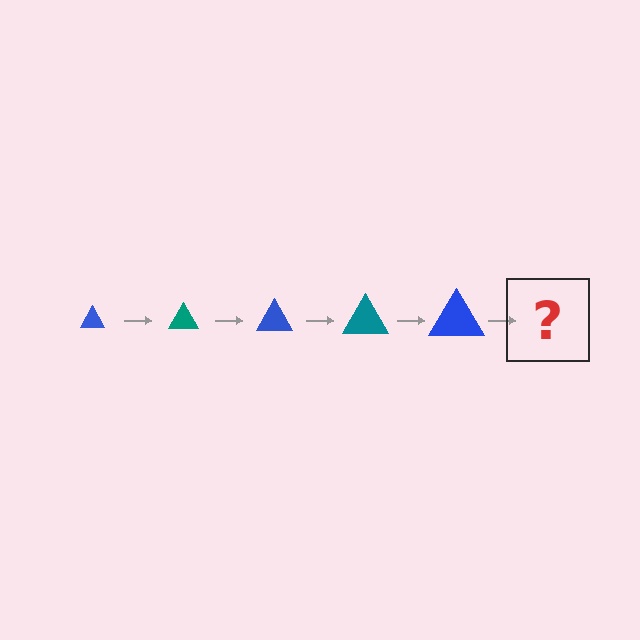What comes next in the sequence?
The next element should be a teal triangle, larger than the previous one.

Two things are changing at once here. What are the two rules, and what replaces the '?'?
The two rules are that the triangle grows larger each step and the color cycles through blue and teal. The '?' should be a teal triangle, larger than the previous one.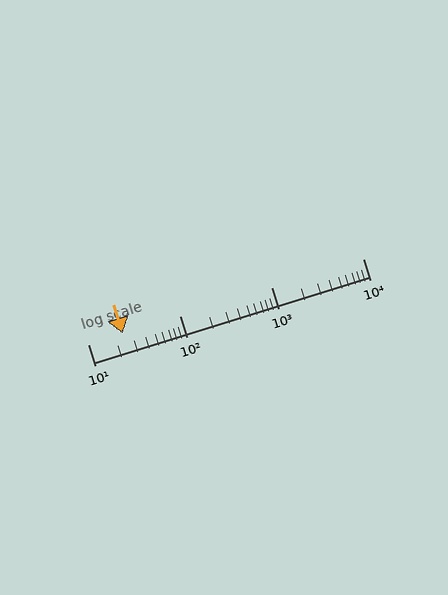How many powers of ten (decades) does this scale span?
The scale spans 3 decades, from 10 to 10000.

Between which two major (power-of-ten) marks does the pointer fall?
The pointer is between 10 and 100.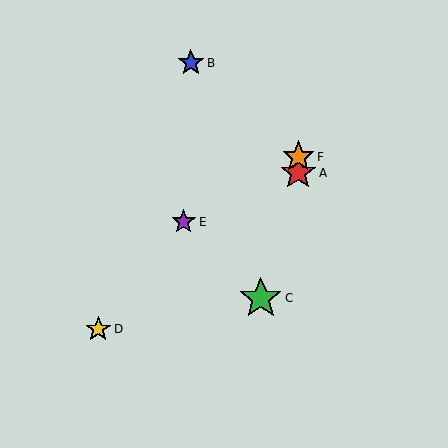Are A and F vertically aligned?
Yes, both are at x≈298.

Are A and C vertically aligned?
No, A is at x≈298 and C is at x≈261.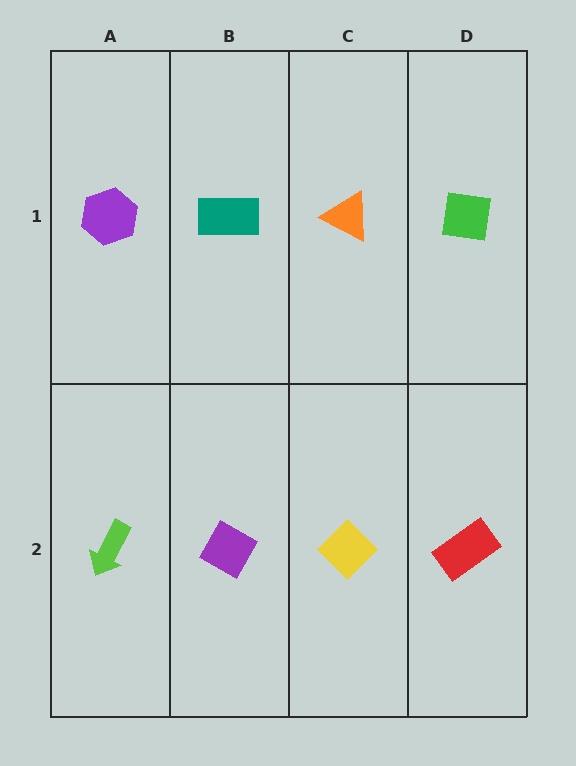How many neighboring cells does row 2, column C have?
3.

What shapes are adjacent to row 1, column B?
A purple diamond (row 2, column B), a purple hexagon (row 1, column A), an orange triangle (row 1, column C).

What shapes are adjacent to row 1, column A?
A lime arrow (row 2, column A), a teal rectangle (row 1, column B).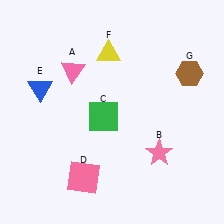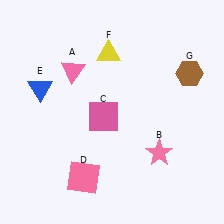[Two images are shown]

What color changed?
The square (C) changed from green in Image 1 to pink in Image 2.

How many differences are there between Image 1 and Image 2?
There is 1 difference between the two images.